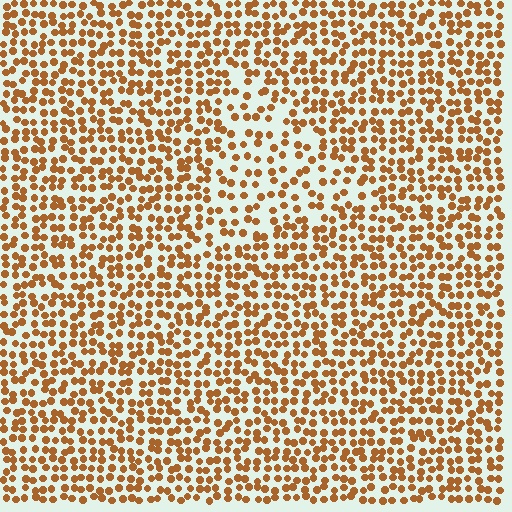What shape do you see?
I see a triangle.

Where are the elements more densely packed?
The elements are more densely packed outside the triangle boundary.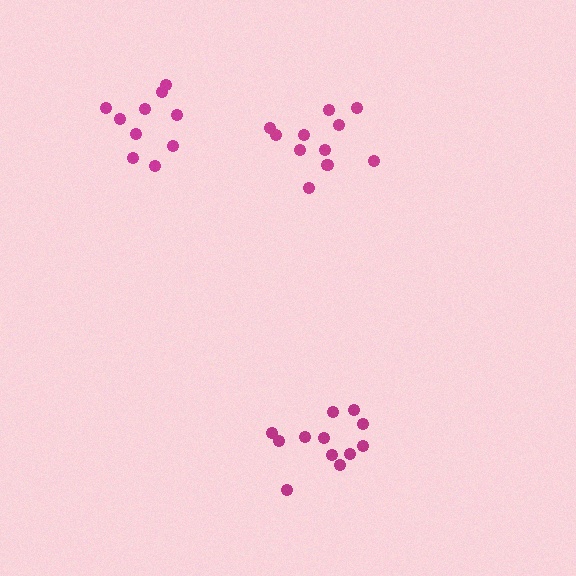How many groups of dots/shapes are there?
There are 3 groups.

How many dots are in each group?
Group 1: 12 dots, Group 2: 10 dots, Group 3: 11 dots (33 total).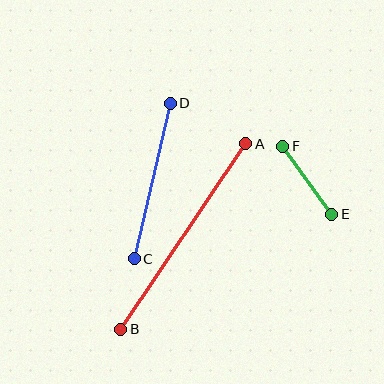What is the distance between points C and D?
The distance is approximately 160 pixels.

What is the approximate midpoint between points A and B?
The midpoint is at approximately (183, 237) pixels.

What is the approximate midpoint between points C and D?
The midpoint is at approximately (152, 181) pixels.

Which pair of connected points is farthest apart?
Points A and B are farthest apart.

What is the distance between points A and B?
The distance is approximately 224 pixels.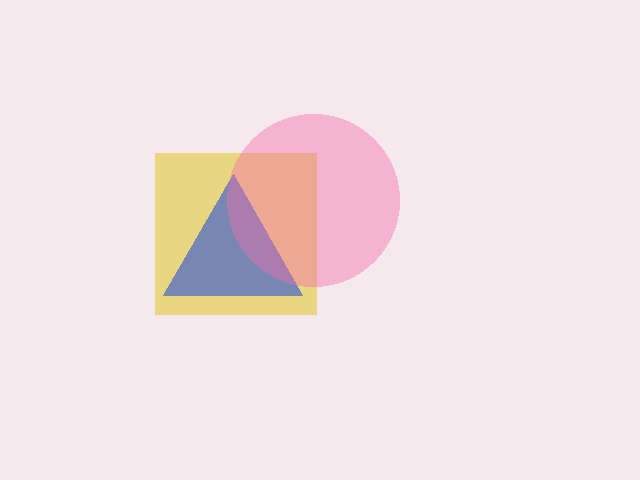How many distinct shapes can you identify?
There are 3 distinct shapes: a yellow square, a blue triangle, a pink circle.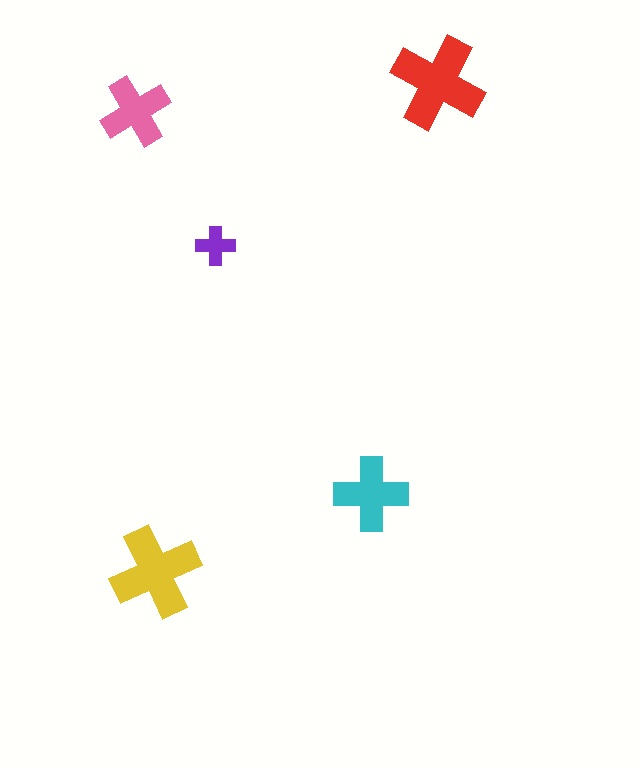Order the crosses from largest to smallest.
the red one, the yellow one, the cyan one, the pink one, the purple one.